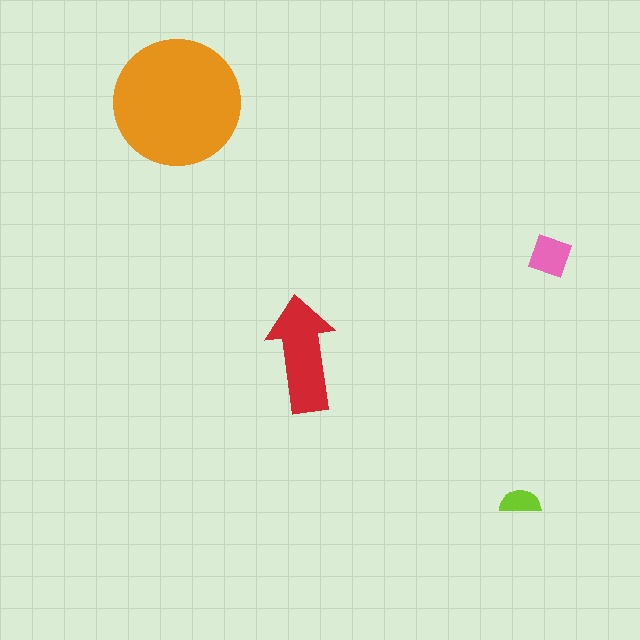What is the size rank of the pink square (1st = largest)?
3rd.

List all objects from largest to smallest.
The orange circle, the red arrow, the pink square, the lime semicircle.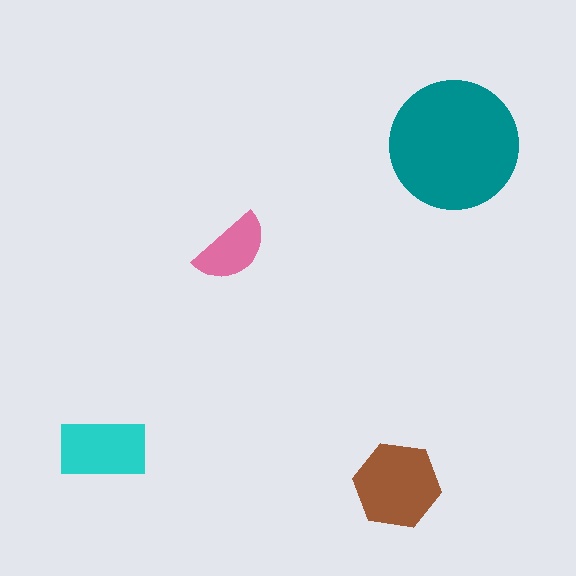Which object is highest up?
The teal circle is topmost.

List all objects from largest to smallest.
The teal circle, the brown hexagon, the cyan rectangle, the pink semicircle.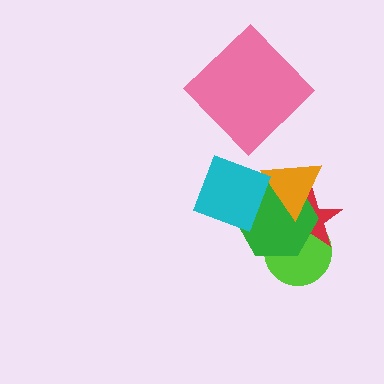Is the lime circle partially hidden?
Yes, it is partially covered by another shape.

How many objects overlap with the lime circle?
2 objects overlap with the lime circle.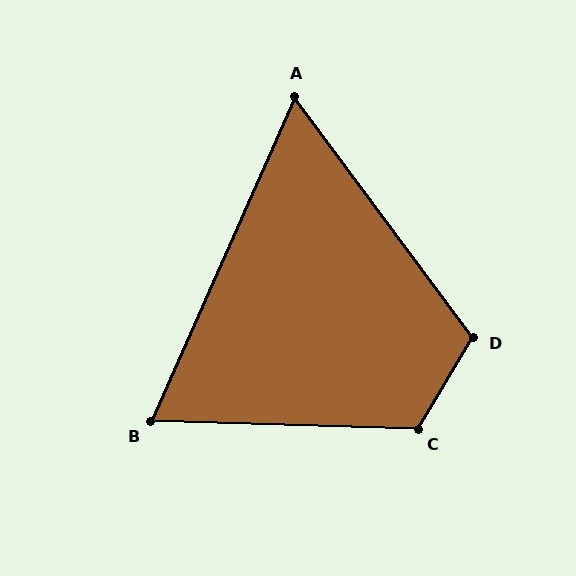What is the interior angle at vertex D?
Approximately 112 degrees (obtuse).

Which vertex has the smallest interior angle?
A, at approximately 60 degrees.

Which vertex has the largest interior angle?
C, at approximately 120 degrees.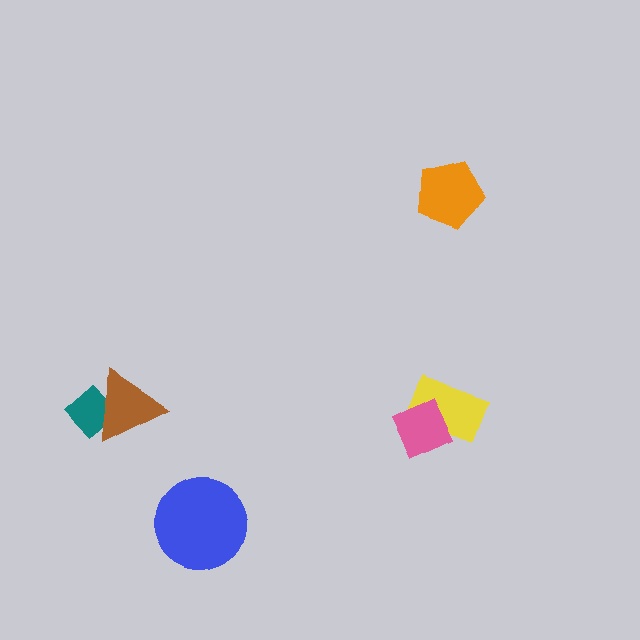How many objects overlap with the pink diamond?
1 object overlaps with the pink diamond.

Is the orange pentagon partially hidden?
No, no other shape covers it.